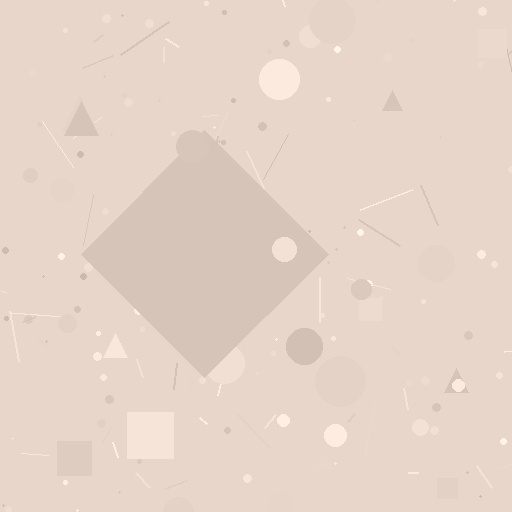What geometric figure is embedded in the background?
A diamond is embedded in the background.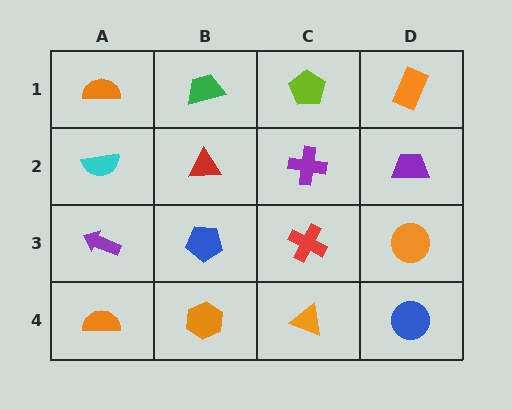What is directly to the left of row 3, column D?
A red cross.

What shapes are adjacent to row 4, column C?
A red cross (row 3, column C), an orange hexagon (row 4, column B), a blue circle (row 4, column D).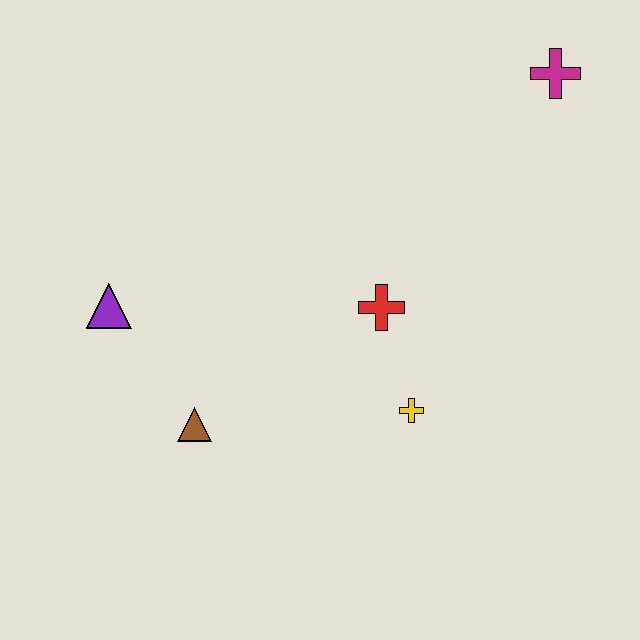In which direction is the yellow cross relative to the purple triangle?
The yellow cross is to the right of the purple triangle.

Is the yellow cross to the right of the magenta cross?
No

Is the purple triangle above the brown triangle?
Yes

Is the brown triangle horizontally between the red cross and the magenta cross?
No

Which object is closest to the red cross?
The yellow cross is closest to the red cross.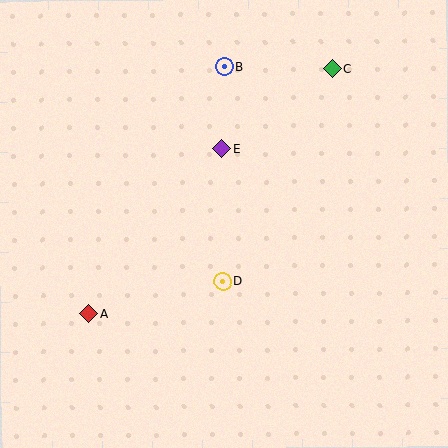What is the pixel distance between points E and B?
The distance between E and B is 82 pixels.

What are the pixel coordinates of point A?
Point A is at (89, 314).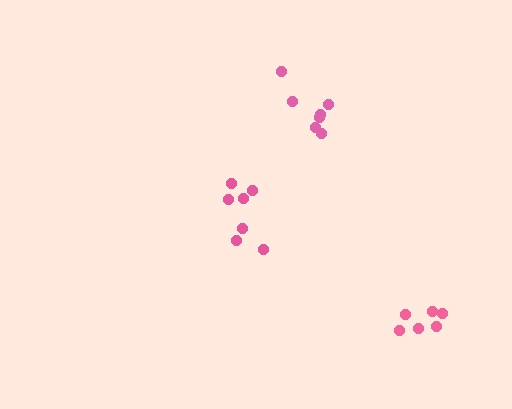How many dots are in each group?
Group 1: 7 dots, Group 2: 7 dots, Group 3: 6 dots (20 total).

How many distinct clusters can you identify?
There are 3 distinct clusters.